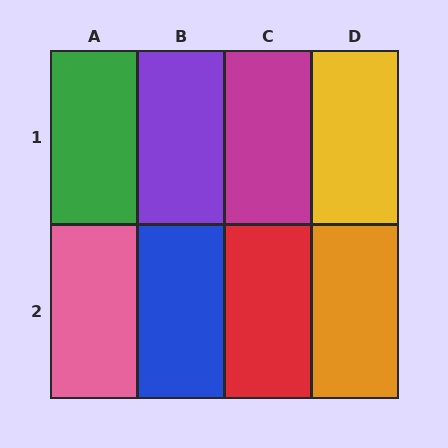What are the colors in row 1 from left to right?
Green, purple, magenta, yellow.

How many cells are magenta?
1 cell is magenta.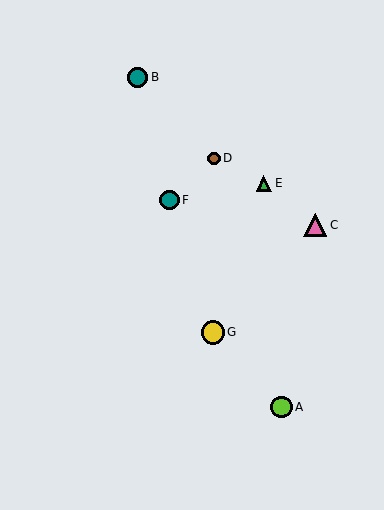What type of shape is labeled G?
Shape G is a yellow circle.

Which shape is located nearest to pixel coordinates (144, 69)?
The teal circle (labeled B) at (138, 77) is nearest to that location.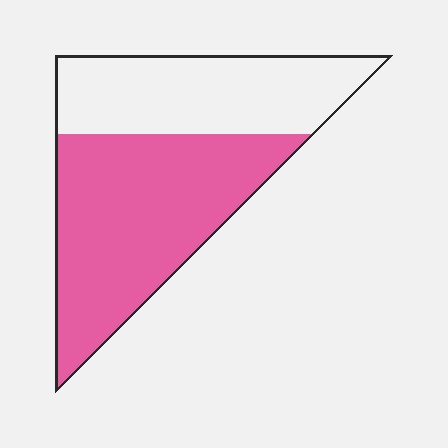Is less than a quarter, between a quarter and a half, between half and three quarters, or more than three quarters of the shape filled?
Between half and three quarters.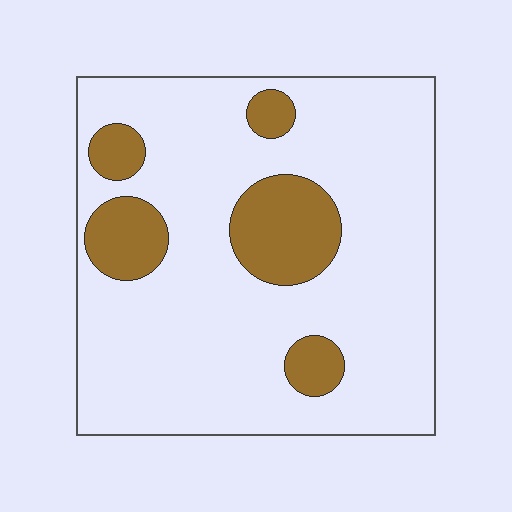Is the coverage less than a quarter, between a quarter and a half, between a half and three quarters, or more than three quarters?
Less than a quarter.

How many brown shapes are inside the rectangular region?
5.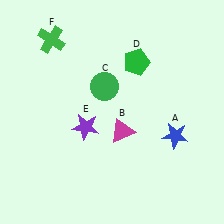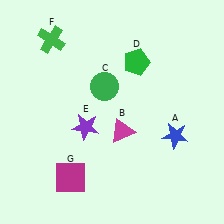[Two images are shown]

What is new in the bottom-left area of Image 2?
A magenta square (G) was added in the bottom-left area of Image 2.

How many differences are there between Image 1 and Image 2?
There is 1 difference between the two images.